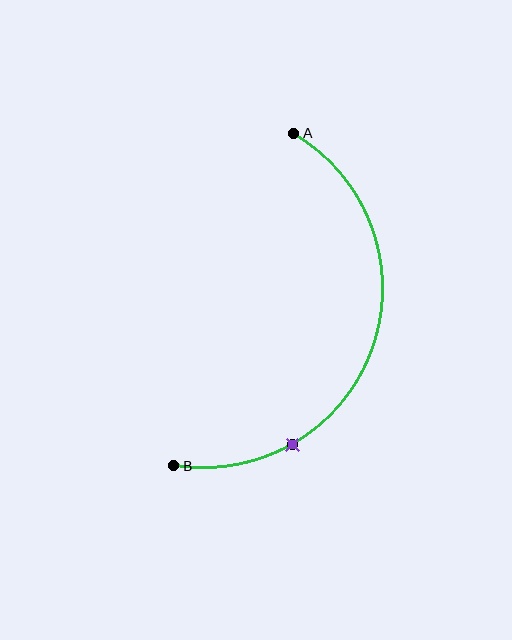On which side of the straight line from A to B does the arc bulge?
The arc bulges to the right of the straight line connecting A and B.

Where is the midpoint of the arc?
The arc midpoint is the point on the curve farthest from the straight line joining A and B. It sits to the right of that line.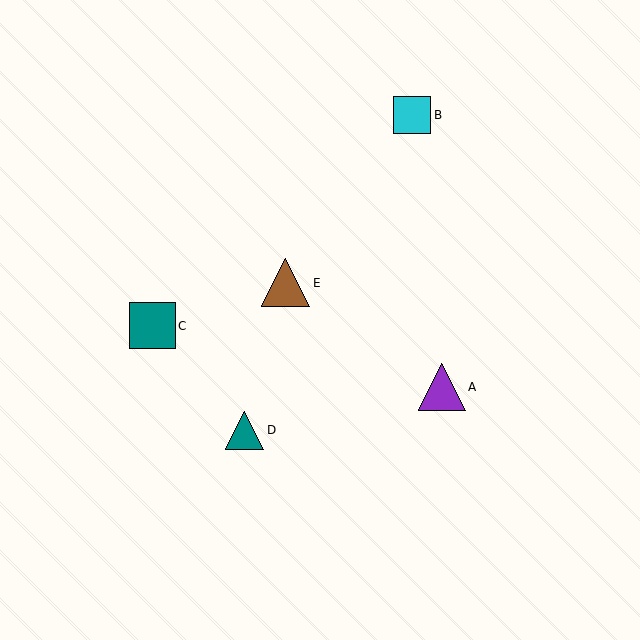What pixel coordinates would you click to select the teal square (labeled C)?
Click at (153, 326) to select the teal square C.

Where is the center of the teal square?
The center of the teal square is at (153, 326).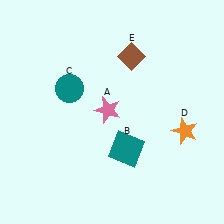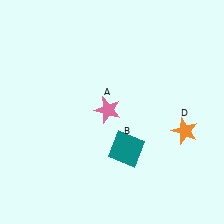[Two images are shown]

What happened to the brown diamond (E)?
The brown diamond (E) was removed in Image 2. It was in the top-right area of Image 1.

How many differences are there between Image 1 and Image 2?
There are 2 differences between the two images.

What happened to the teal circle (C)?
The teal circle (C) was removed in Image 2. It was in the top-left area of Image 1.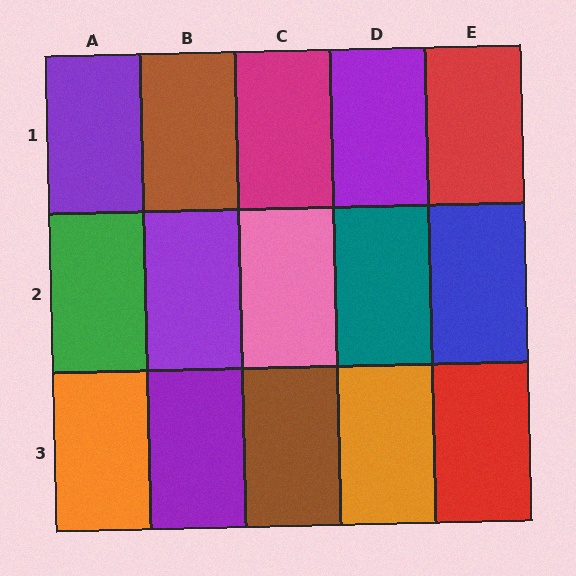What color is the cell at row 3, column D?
Orange.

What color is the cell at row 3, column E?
Red.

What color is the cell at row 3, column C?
Brown.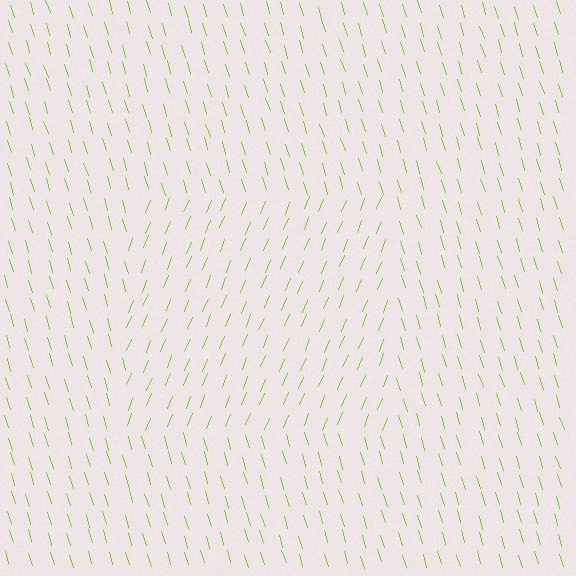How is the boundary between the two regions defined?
The boundary is defined purely by a change in line orientation (approximately 39 degrees difference). All lines are the same color and thickness.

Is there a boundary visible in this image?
Yes, there is a texture boundary formed by a change in line orientation.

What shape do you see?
I see a rectangle.